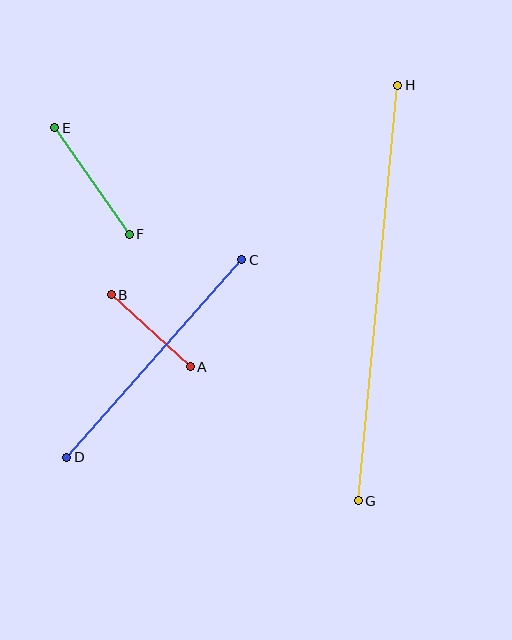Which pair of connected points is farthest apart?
Points G and H are farthest apart.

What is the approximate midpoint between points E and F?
The midpoint is at approximately (92, 181) pixels.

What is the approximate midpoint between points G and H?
The midpoint is at approximately (378, 293) pixels.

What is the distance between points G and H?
The distance is approximately 417 pixels.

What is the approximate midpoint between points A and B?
The midpoint is at approximately (151, 331) pixels.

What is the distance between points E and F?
The distance is approximately 130 pixels.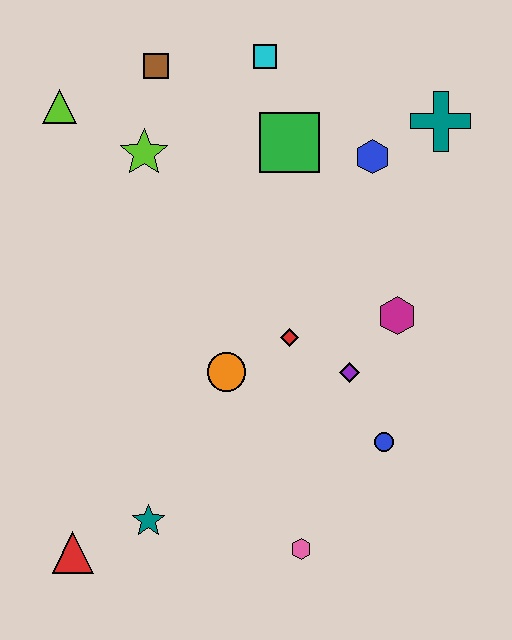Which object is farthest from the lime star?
The pink hexagon is farthest from the lime star.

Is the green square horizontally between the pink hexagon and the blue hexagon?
No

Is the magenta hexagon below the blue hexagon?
Yes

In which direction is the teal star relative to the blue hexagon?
The teal star is below the blue hexagon.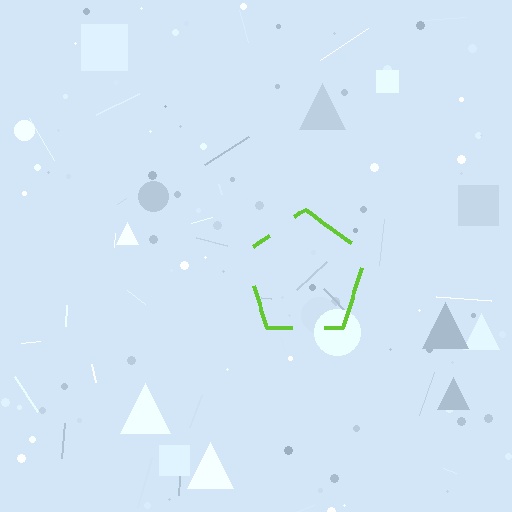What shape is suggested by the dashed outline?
The dashed outline suggests a pentagon.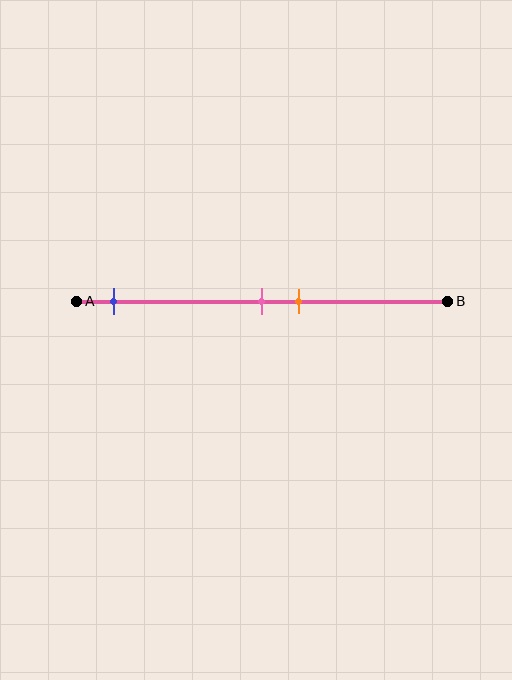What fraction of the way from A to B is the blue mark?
The blue mark is approximately 10% (0.1) of the way from A to B.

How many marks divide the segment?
There are 3 marks dividing the segment.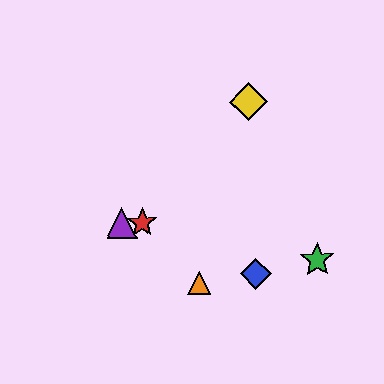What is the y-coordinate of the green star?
The green star is at y≈260.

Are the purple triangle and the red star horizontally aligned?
Yes, both are at y≈223.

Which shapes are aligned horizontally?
The red star, the purple triangle are aligned horizontally.